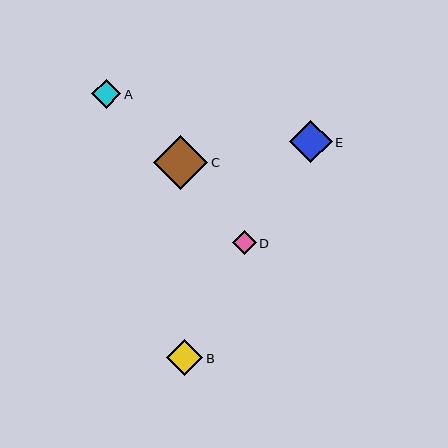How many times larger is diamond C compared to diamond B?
Diamond C is approximately 1.5 times the size of diamond B.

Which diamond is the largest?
Diamond C is the largest with a size of approximately 54 pixels.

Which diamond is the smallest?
Diamond D is the smallest with a size of approximately 24 pixels.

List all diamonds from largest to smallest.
From largest to smallest: C, E, B, A, D.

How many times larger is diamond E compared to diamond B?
Diamond E is approximately 1.2 times the size of diamond B.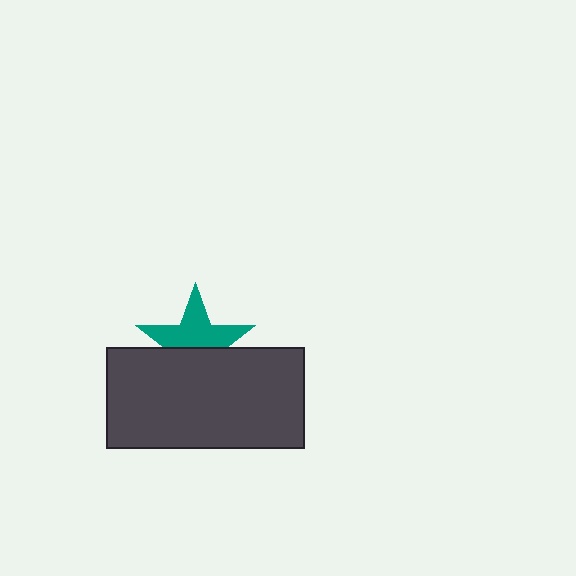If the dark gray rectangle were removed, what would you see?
You would see the complete teal star.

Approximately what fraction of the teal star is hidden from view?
Roughly 43% of the teal star is hidden behind the dark gray rectangle.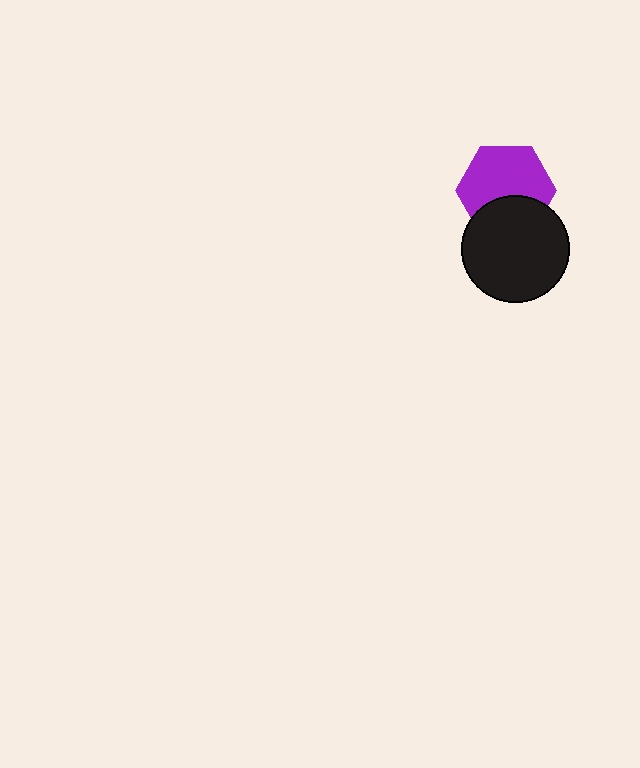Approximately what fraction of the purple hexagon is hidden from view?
Roughly 35% of the purple hexagon is hidden behind the black circle.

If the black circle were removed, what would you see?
You would see the complete purple hexagon.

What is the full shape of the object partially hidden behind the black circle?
The partially hidden object is a purple hexagon.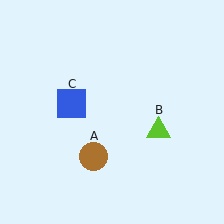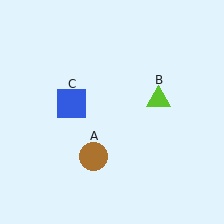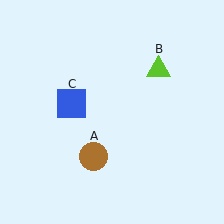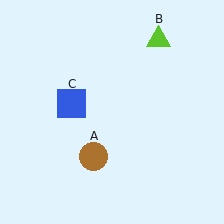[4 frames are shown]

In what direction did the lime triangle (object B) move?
The lime triangle (object B) moved up.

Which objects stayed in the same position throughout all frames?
Brown circle (object A) and blue square (object C) remained stationary.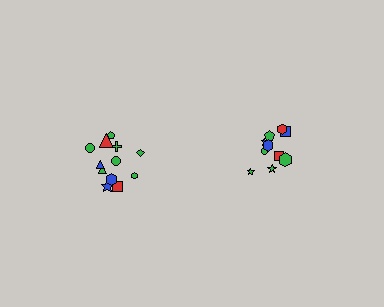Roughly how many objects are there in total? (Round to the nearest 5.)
Roughly 20 objects in total.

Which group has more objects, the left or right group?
The left group.